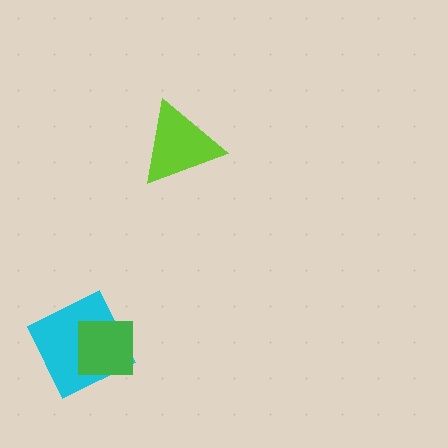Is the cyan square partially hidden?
Yes, it is partially covered by another shape.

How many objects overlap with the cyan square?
1 object overlaps with the cyan square.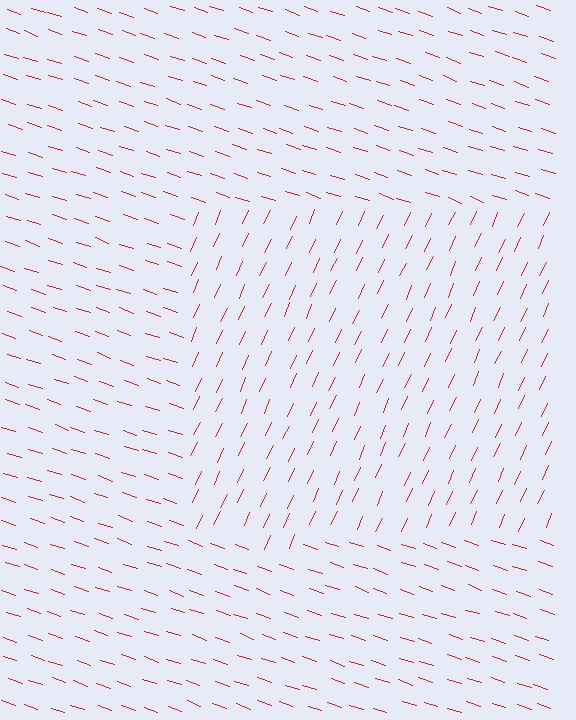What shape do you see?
I see a rectangle.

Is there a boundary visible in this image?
Yes, there is a texture boundary formed by a change in line orientation.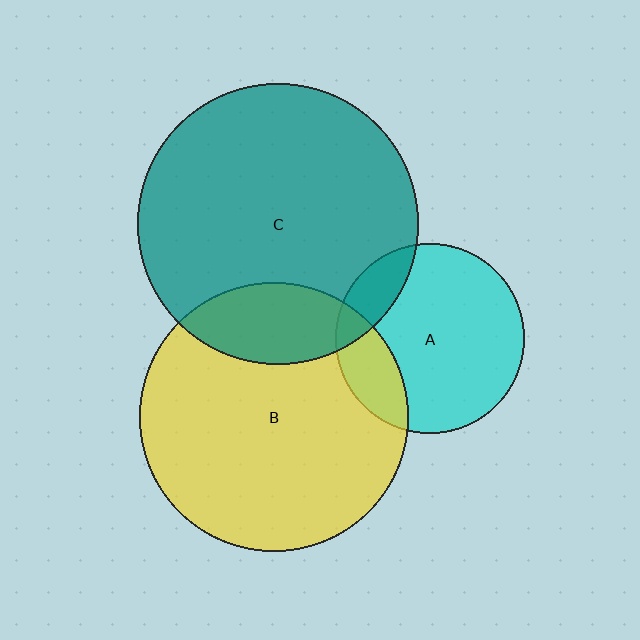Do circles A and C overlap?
Yes.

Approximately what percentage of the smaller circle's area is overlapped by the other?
Approximately 15%.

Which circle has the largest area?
Circle C (teal).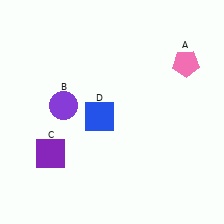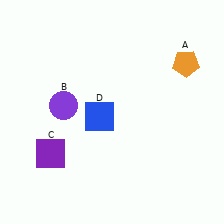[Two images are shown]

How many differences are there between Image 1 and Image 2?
There is 1 difference between the two images.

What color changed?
The pentagon (A) changed from pink in Image 1 to orange in Image 2.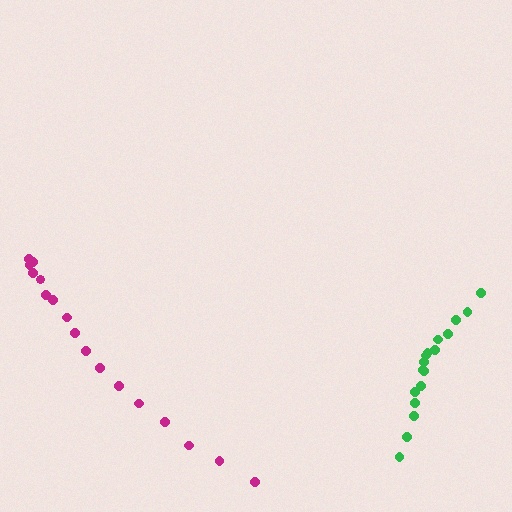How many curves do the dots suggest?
There are 2 distinct paths.